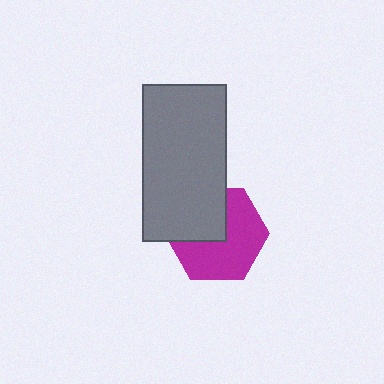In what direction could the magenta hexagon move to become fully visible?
The magenta hexagon could move toward the lower-right. That would shift it out from behind the gray rectangle entirely.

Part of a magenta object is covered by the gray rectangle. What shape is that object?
It is a hexagon.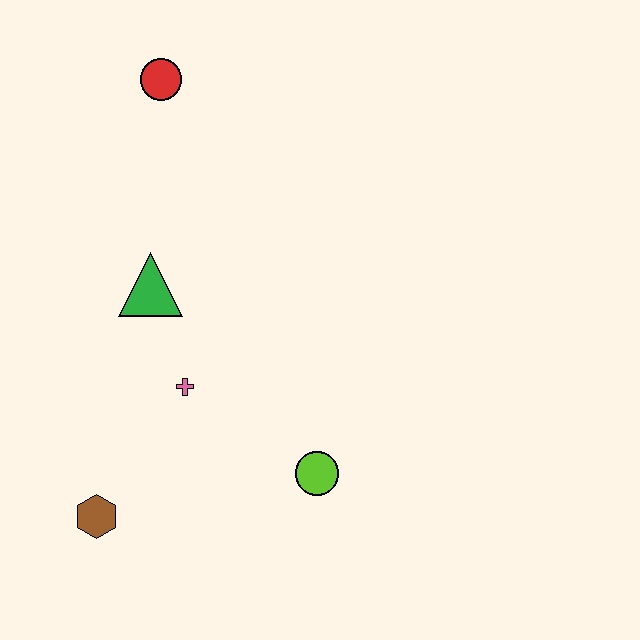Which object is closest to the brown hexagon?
The pink cross is closest to the brown hexagon.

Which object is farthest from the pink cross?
The red circle is farthest from the pink cross.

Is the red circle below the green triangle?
No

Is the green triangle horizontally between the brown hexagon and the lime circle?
Yes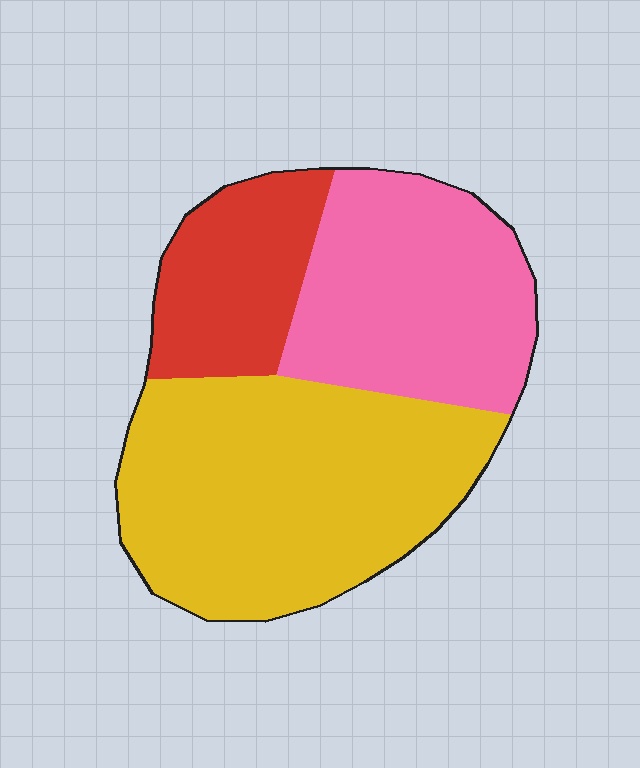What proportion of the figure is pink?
Pink covers 33% of the figure.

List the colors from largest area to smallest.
From largest to smallest: yellow, pink, red.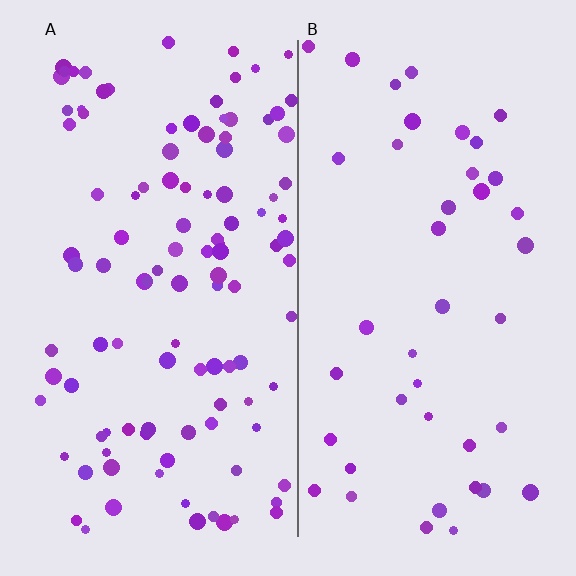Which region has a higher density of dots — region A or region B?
A (the left).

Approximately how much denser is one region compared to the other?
Approximately 2.6× — region A over region B.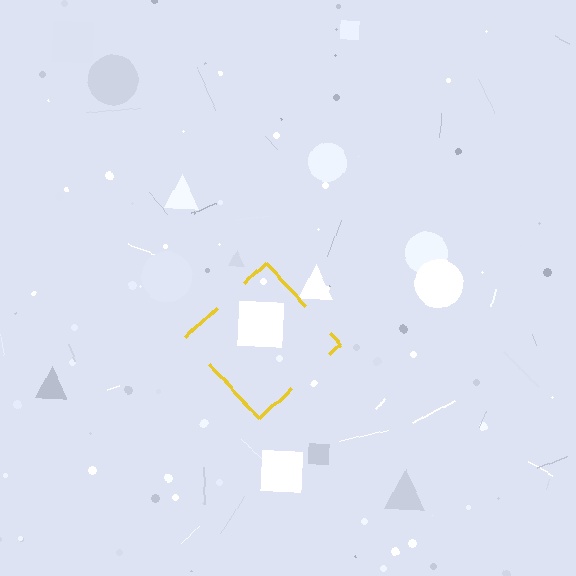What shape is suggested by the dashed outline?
The dashed outline suggests a diamond.